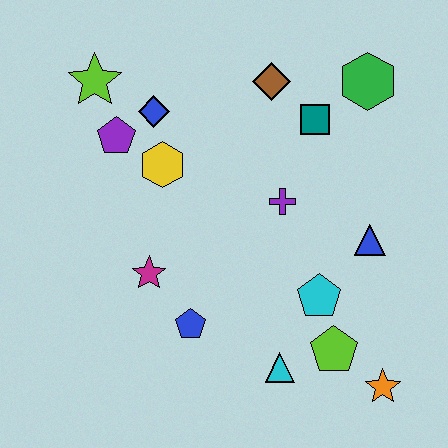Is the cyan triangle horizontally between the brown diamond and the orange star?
Yes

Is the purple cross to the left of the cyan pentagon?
Yes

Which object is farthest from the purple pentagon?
The orange star is farthest from the purple pentagon.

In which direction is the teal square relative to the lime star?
The teal square is to the right of the lime star.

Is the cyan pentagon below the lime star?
Yes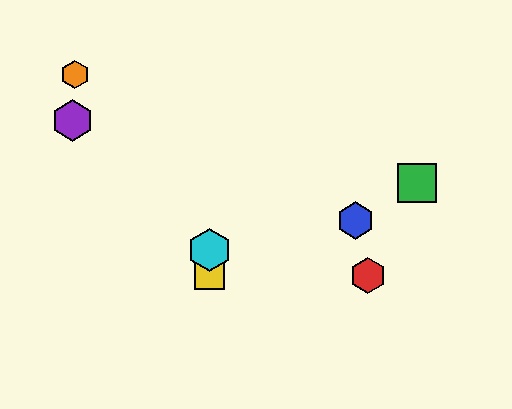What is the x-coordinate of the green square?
The green square is at x≈417.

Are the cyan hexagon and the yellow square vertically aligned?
Yes, both are at x≈210.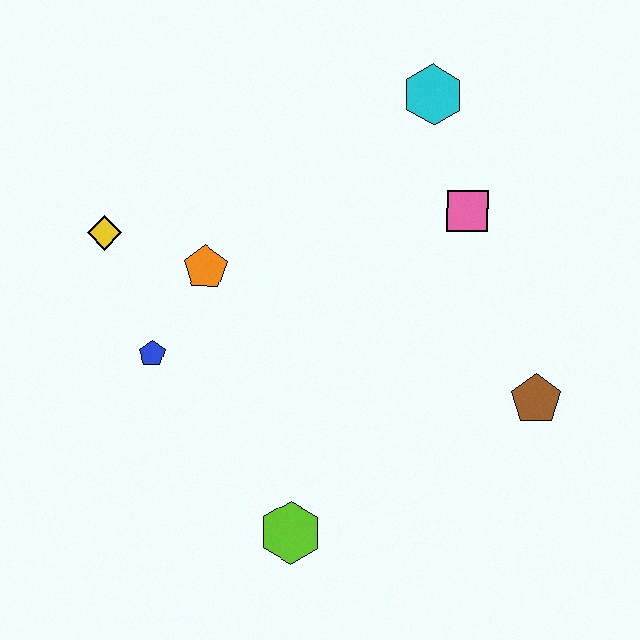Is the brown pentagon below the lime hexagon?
No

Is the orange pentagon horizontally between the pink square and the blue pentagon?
Yes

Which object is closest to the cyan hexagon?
The pink square is closest to the cyan hexagon.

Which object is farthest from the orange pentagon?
The brown pentagon is farthest from the orange pentagon.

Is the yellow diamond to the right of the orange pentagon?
No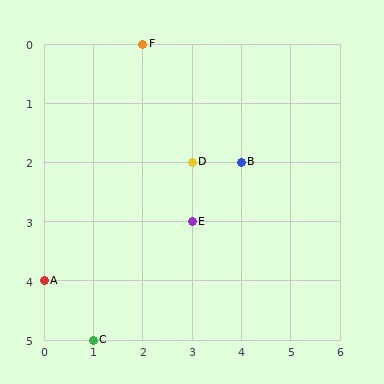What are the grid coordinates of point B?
Point B is at grid coordinates (4, 2).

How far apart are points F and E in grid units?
Points F and E are 1 column and 3 rows apart (about 3.2 grid units diagonally).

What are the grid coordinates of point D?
Point D is at grid coordinates (3, 2).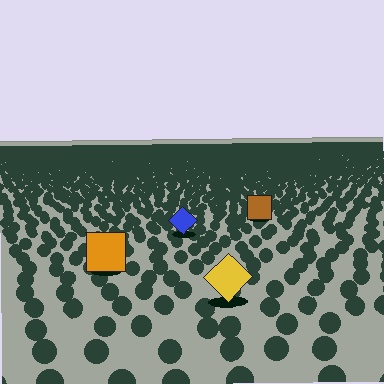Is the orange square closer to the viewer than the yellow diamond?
No. The yellow diamond is closer — you can tell from the texture gradient: the ground texture is coarser near it.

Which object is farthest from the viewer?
The brown square is farthest from the viewer. It appears smaller and the ground texture around it is denser.